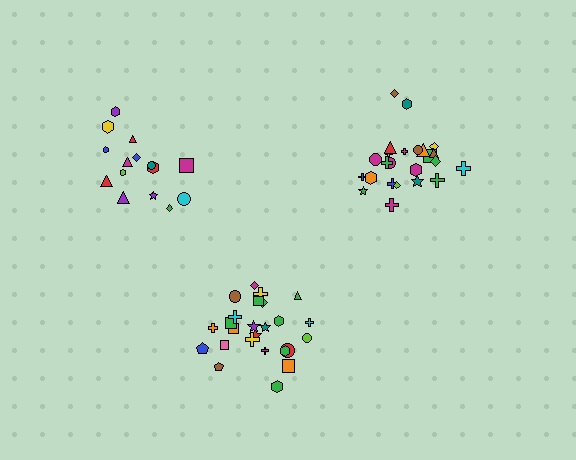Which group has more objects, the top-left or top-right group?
The top-right group.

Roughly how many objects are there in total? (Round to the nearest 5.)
Roughly 65 objects in total.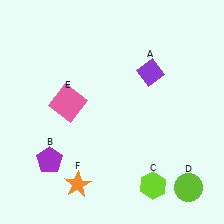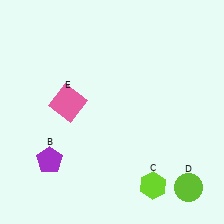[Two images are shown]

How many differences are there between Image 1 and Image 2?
There are 2 differences between the two images.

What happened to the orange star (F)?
The orange star (F) was removed in Image 2. It was in the bottom-left area of Image 1.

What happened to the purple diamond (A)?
The purple diamond (A) was removed in Image 2. It was in the top-right area of Image 1.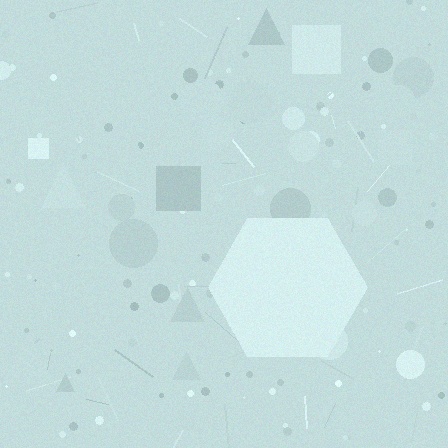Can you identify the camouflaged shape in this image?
The camouflaged shape is a hexagon.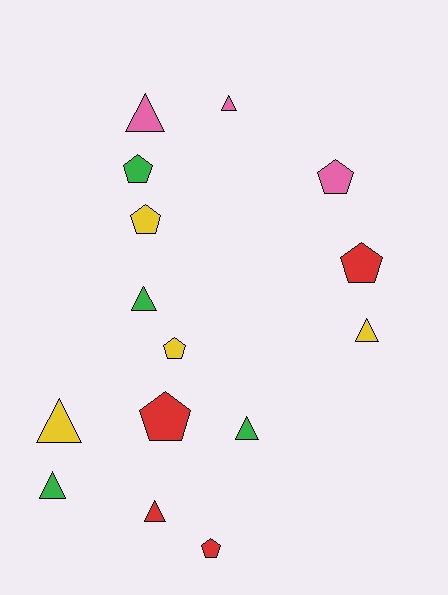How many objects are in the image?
There are 15 objects.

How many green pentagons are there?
There is 1 green pentagon.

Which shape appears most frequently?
Triangle, with 8 objects.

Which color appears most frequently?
Yellow, with 4 objects.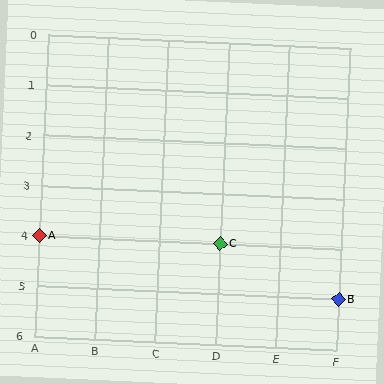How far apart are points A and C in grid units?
Points A and C are 3 columns apart.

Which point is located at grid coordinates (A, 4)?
Point A is at (A, 4).